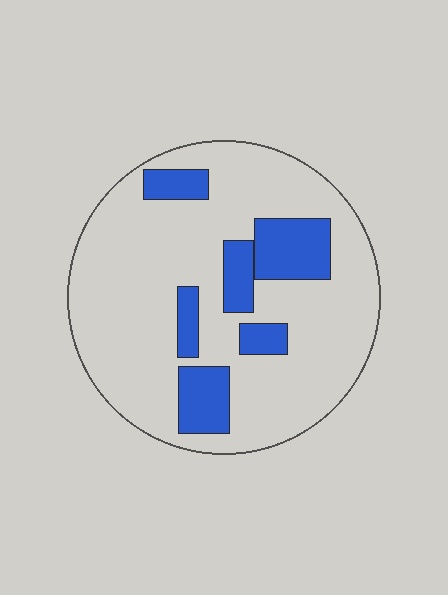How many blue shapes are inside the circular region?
6.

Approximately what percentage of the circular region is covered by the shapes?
Approximately 20%.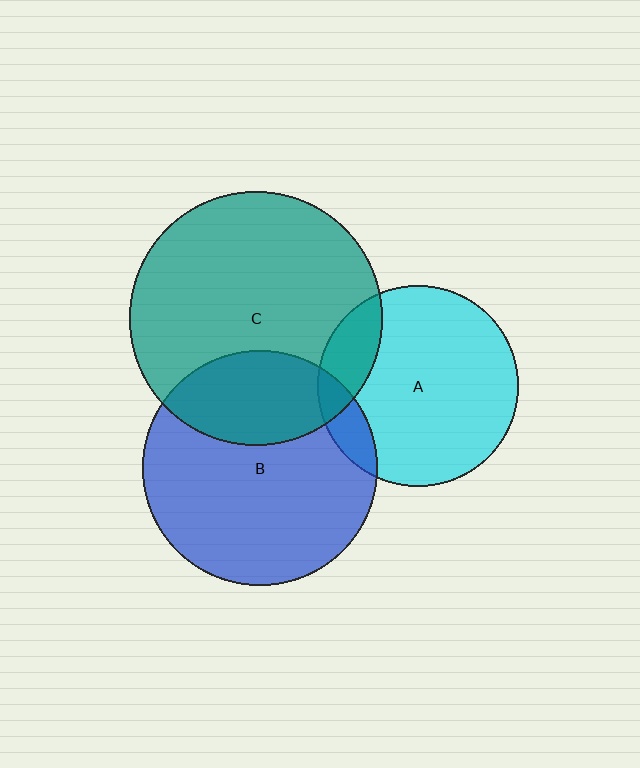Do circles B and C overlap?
Yes.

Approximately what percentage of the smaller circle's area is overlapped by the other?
Approximately 30%.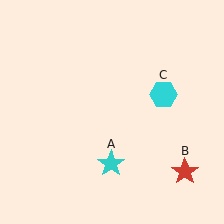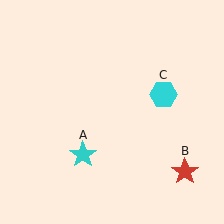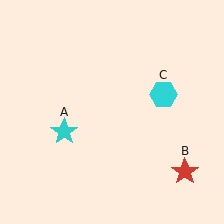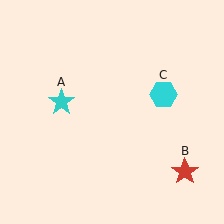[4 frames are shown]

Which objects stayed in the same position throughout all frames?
Red star (object B) and cyan hexagon (object C) remained stationary.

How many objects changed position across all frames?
1 object changed position: cyan star (object A).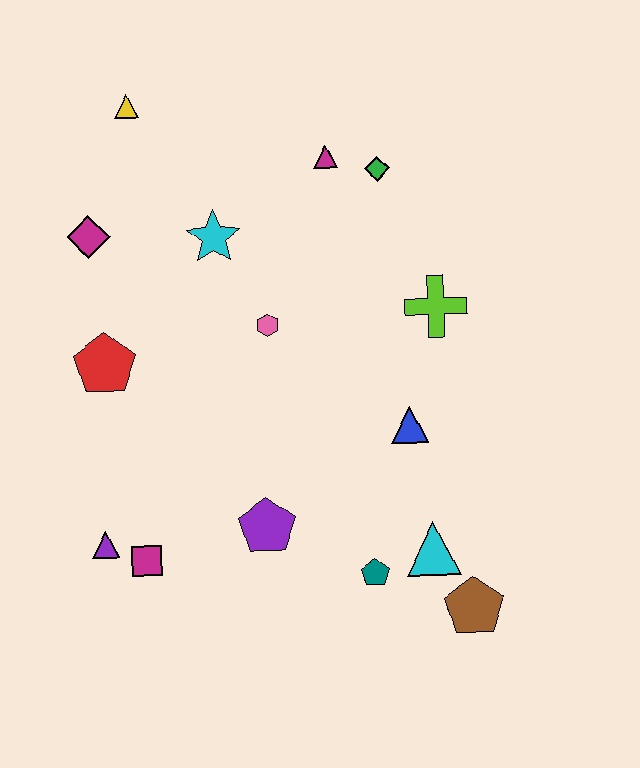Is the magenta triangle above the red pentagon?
Yes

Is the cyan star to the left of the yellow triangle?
No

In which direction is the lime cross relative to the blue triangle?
The lime cross is above the blue triangle.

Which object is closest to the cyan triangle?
The teal pentagon is closest to the cyan triangle.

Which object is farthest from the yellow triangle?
The brown pentagon is farthest from the yellow triangle.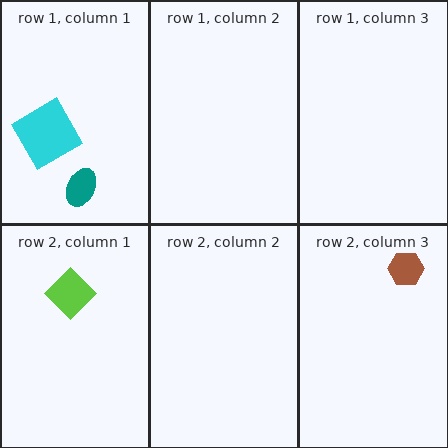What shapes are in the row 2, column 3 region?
The brown hexagon.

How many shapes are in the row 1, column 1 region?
2.